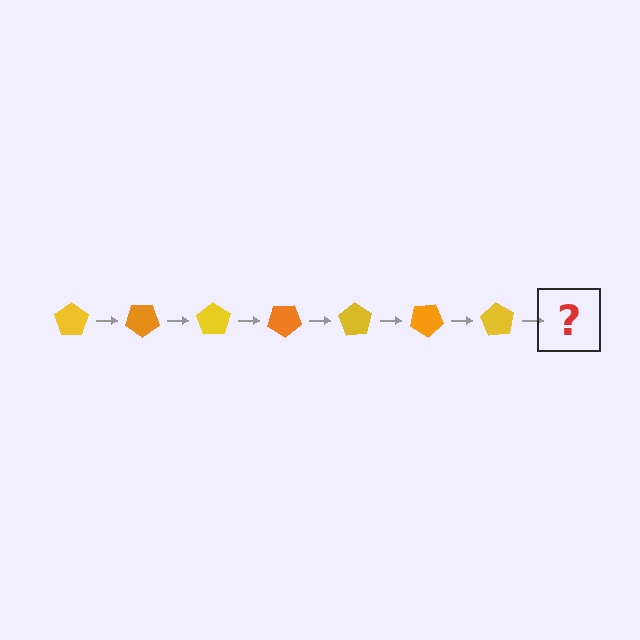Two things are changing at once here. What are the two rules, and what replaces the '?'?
The two rules are that it rotates 35 degrees each step and the color cycles through yellow and orange. The '?' should be an orange pentagon, rotated 245 degrees from the start.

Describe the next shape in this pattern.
It should be an orange pentagon, rotated 245 degrees from the start.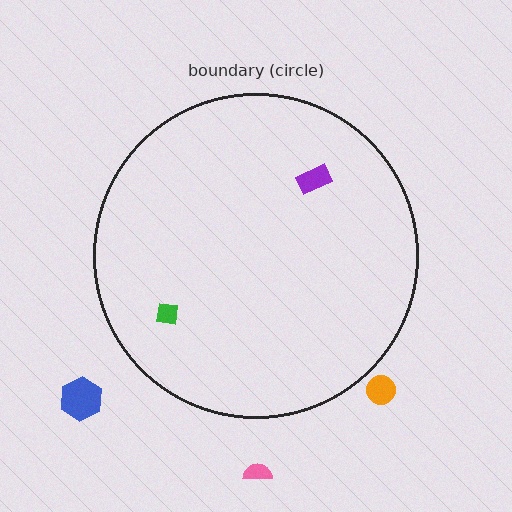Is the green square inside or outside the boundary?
Inside.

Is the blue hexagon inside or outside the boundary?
Outside.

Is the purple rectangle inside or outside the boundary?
Inside.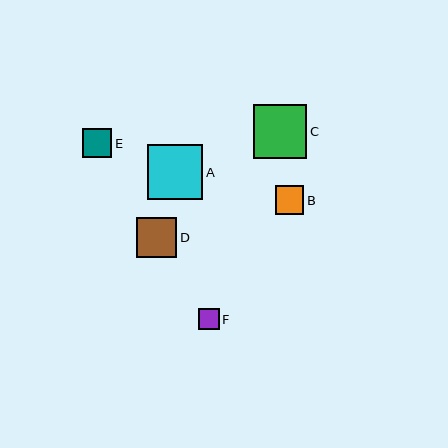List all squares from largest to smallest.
From largest to smallest: A, C, D, E, B, F.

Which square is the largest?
Square A is the largest with a size of approximately 55 pixels.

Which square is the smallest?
Square F is the smallest with a size of approximately 21 pixels.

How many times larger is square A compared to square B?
Square A is approximately 2.0 times the size of square B.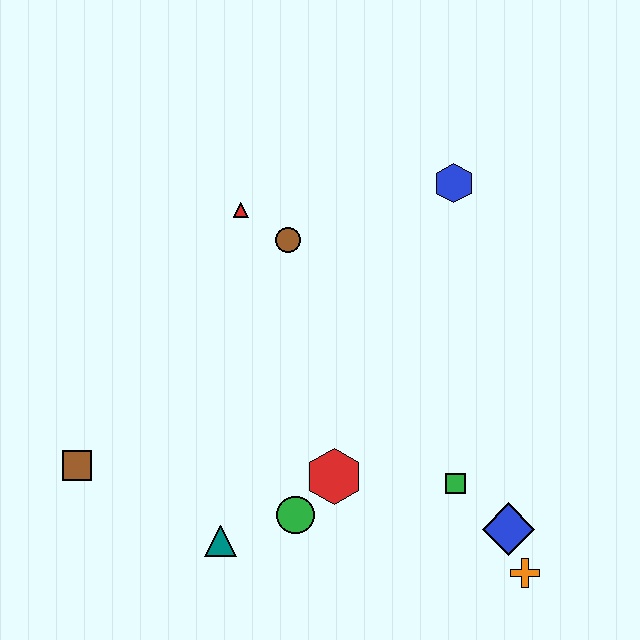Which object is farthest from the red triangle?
The orange cross is farthest from the red triangle.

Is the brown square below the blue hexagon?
Yes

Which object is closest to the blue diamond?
The orange cross is closest to the blue diamond.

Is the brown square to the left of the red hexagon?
Yes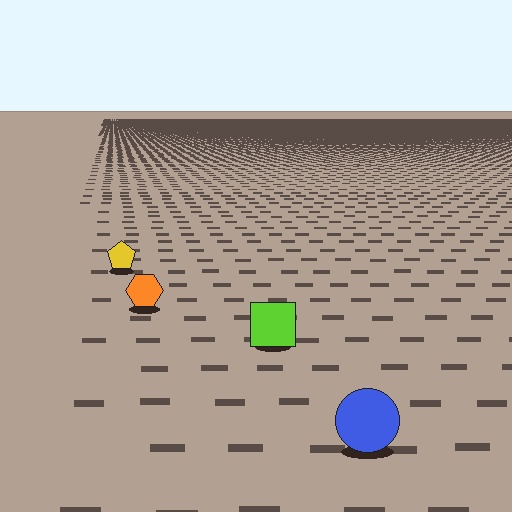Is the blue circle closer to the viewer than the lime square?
Yes. The blue circle is closer — you can tell from the texture gradient: the ground texture is coarser near it.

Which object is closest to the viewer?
The blue circle is closest. The texture marks near it are larger and more spread out.